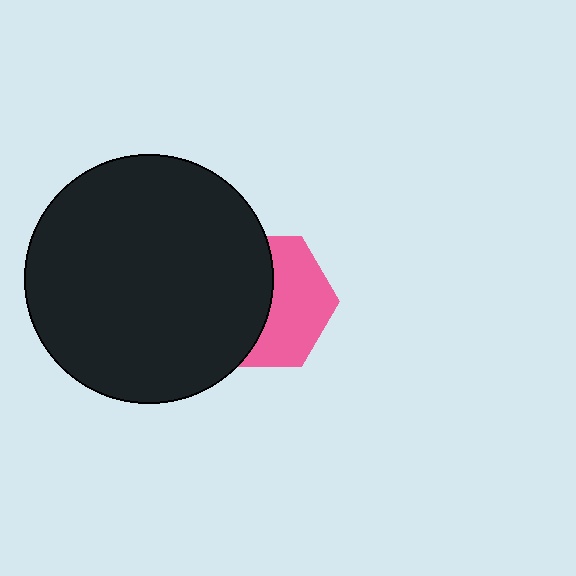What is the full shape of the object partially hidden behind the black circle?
The partially hidden object is a pink hexagon.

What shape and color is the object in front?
The object in front is a black circle.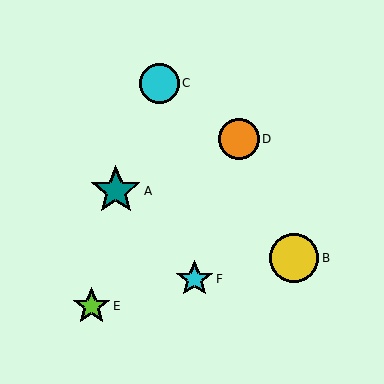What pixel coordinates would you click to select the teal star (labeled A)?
Click at (116, 191) to select the teal star A.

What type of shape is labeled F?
Shape F is a cyan star.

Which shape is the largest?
The teal star (labeled A) is the largest.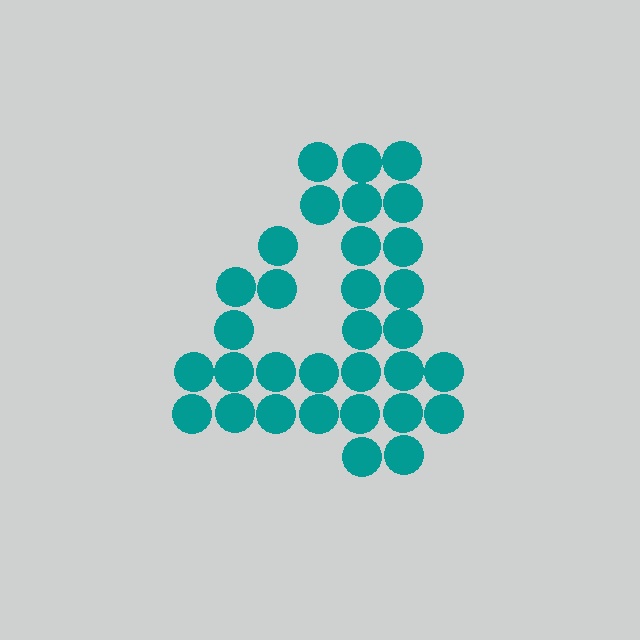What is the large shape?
The large shape is the digit 4.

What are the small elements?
The small elements are circles.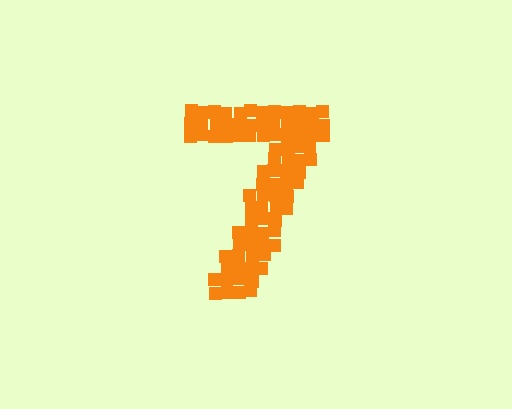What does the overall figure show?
The overall figure shows the digit 7.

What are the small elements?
The small elements are squares.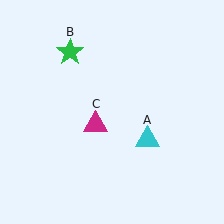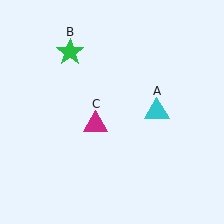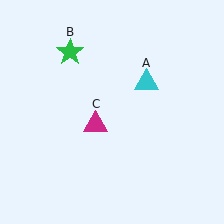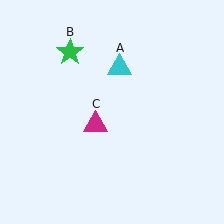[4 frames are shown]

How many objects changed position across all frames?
1 object changed position: cyan triangle (object A).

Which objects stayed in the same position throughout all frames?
Green star (object B) and magenta triangle (object C) remained stationary.